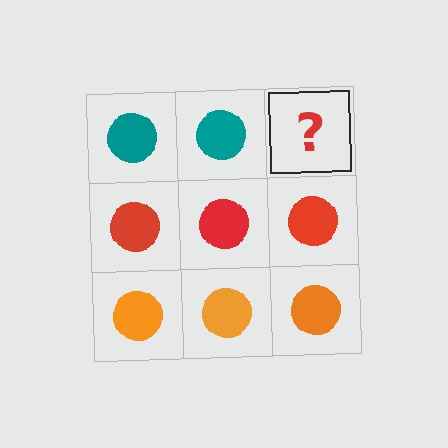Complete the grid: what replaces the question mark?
The question mark should be replaced with a teal circle.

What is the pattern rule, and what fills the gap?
The rule is that each row has a consistent color. The gap should be filled with a teal circle.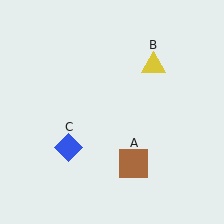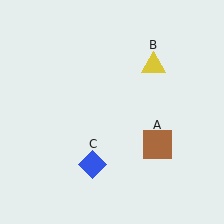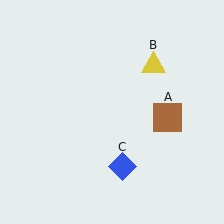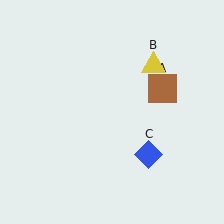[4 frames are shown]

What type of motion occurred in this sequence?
The brown square (object A), blue diamond (object C) rotated counterclockwise around the center of the scene.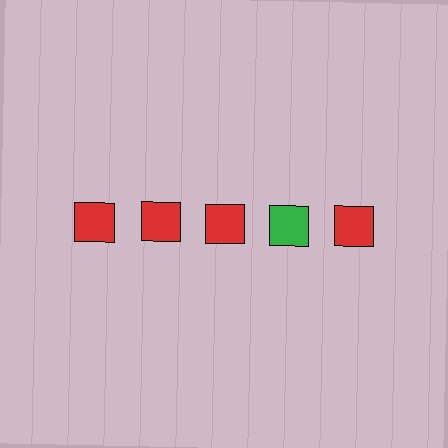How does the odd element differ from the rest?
It has a different color: green instead of red.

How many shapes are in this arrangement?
There are 5 shapes arranged in a grid pattern.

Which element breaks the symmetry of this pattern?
The green square in the top row, second from right column breaks the symmetry. All other shapes are red squares.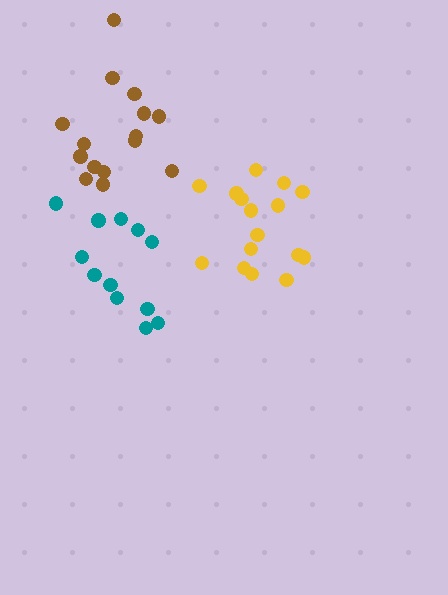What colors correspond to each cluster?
The clusters are colored: yellow, brown, teal.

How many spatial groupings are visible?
There are 3 spatial groupings.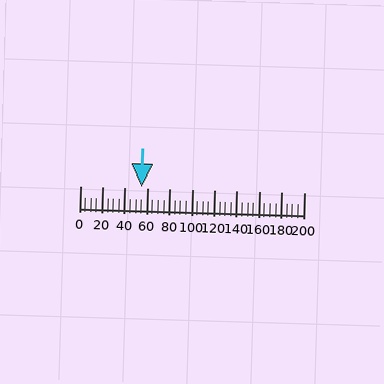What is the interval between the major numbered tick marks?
The major tick marks are spaced 20 units apart.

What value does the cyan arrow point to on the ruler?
The cyan arrow points to approximately 55.